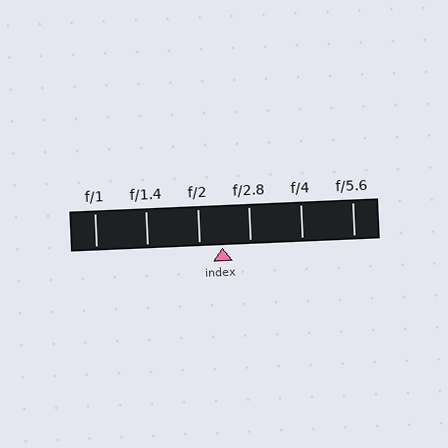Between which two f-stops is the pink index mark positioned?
The index mark is between f/2 and f/2.8.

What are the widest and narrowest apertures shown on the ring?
The widest aperture shown is f/1 and the narrowest is f/5.6.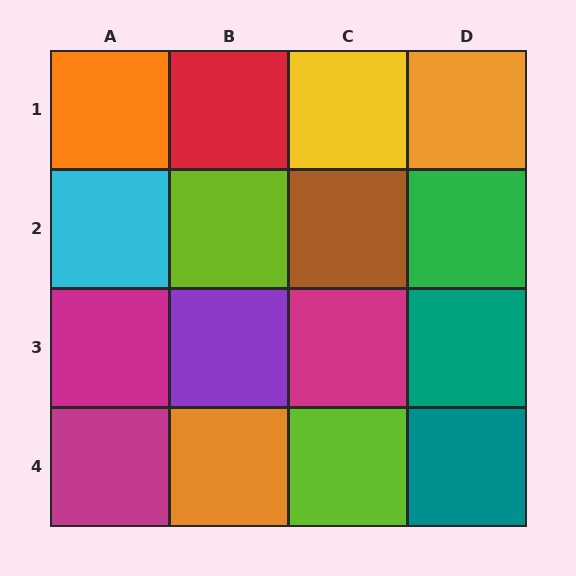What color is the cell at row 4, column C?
Lime.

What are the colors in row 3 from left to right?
Magenta, purple, magenta, teal.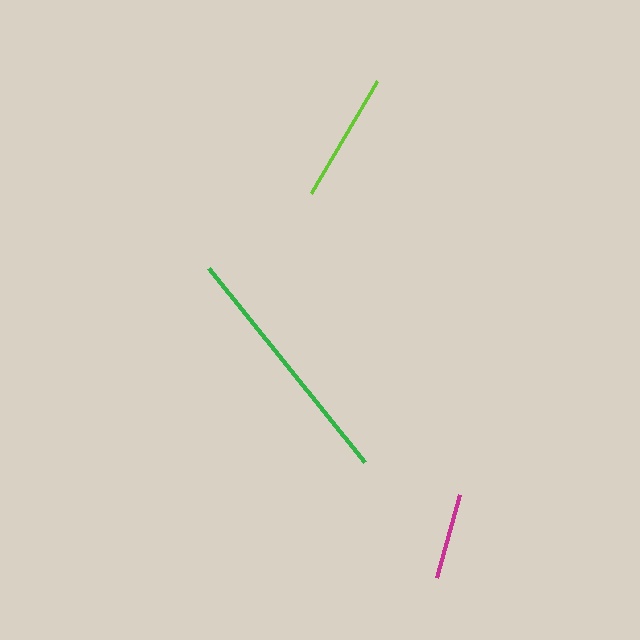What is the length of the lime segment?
The lime segment is approximately 130 pixels long.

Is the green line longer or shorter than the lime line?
The green line is longer than the lime line.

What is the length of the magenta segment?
The magenta segment is approximately 86 pixels long.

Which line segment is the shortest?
The magenta line is the shortest at approximately 86 pixels.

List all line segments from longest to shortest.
From longest to shortest: green, lime, magenta.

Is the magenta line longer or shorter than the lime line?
The lime line is longer than the magenta line.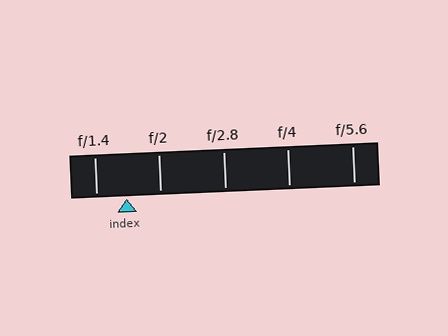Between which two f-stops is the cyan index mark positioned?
The index mark is between f/1.4 and f/2.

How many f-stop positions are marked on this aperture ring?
There are 5 f-stop positions marked.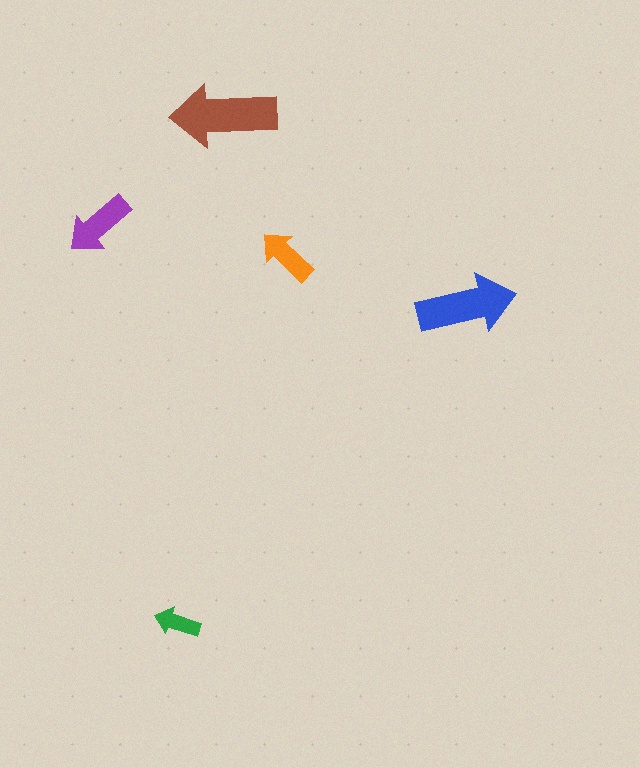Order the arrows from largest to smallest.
the brown one, the blue one, the purple one, the orange one, the green one.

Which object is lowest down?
The green arrow is bottommost.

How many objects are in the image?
There are 5 objects in the image.